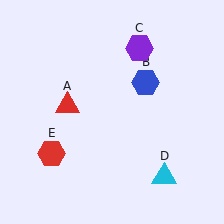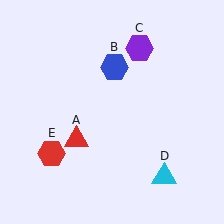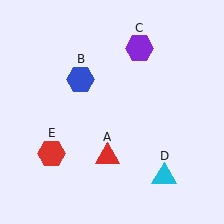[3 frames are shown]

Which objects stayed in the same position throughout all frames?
Purple hexagon (object C) and cyan triangle (object D) and red hexagon (object E) remained stationary.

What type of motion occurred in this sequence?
The red triangle (object A), blue hexagon (object B) rotated counterclockwise around the center of the scene.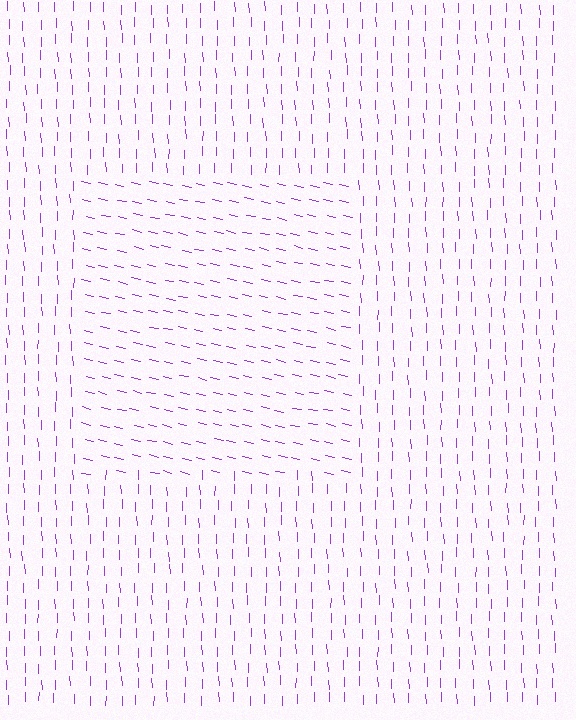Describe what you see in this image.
The image is filled with small purple line segments. A rectangle region in the image has lines oriented differently from the surrounding lines, creating a visible texture boundary.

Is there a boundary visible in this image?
Yes, there is a texture boundary formed by a change in line orientation.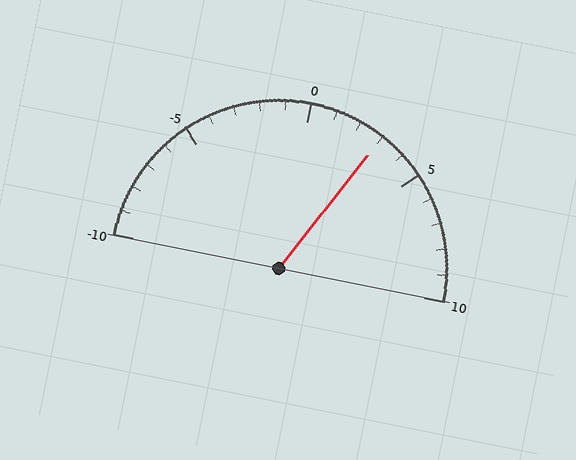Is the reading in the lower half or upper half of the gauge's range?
The reading is in the upper half of the range (-10 to 10).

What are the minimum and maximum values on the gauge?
The gauge ranges from -10 to 10.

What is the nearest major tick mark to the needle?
The nearest major tick mark is 5.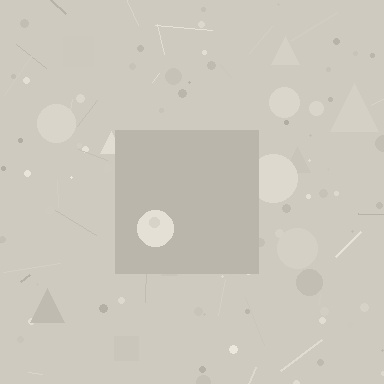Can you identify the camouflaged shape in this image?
The camouflaged shape is a square.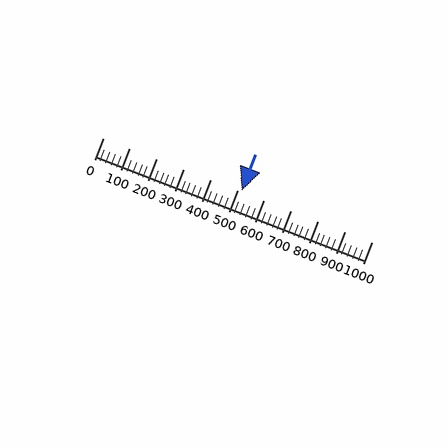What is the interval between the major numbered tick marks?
The major tick marks are spaced 100 units apart.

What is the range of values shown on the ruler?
The ruler shows values from 0 to 1000.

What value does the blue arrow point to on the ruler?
The blue arrow points to approximately 515.